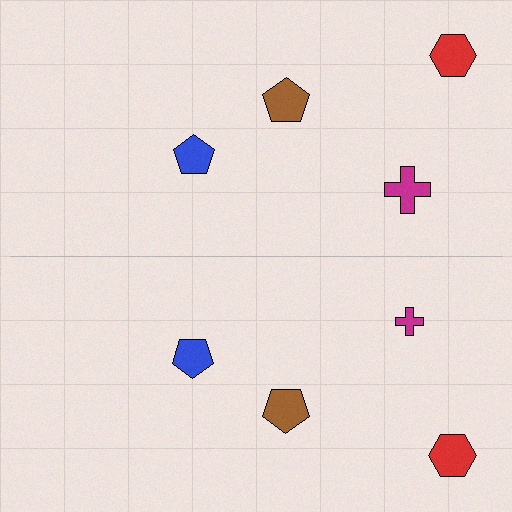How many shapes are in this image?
There are 8 shapes in this image.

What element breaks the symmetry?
The magenta cross on the bottom side has a different size than its mirror counterpart.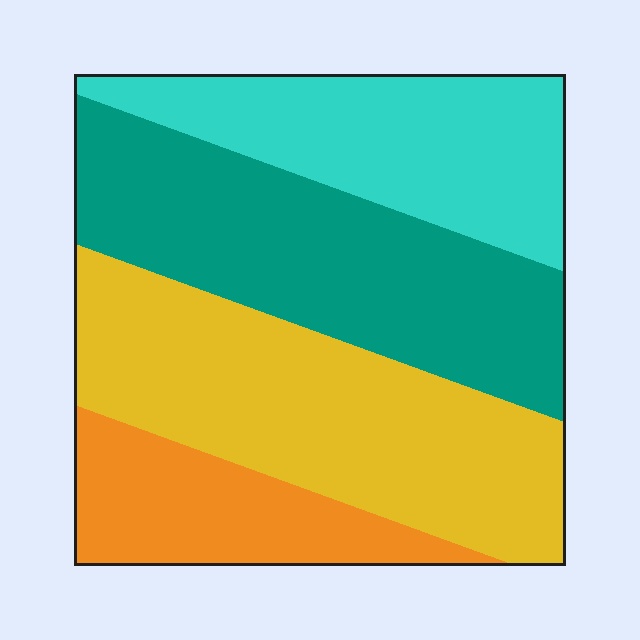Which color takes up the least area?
Orange, at roughly 15%.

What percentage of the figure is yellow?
Yellow covers roughly 35% of the figure.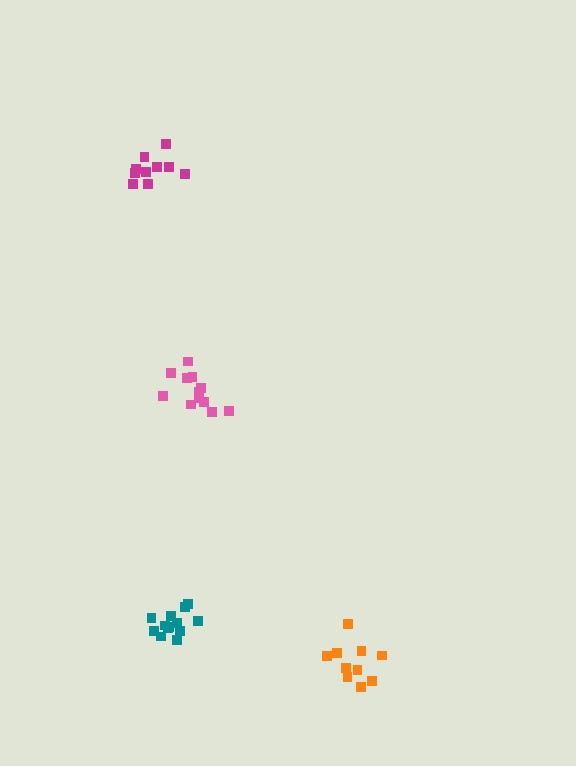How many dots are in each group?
Group 1: 12 dots, Group 2: 10 dots, Group 3: 13 dots, Group 4: 10 dots (45 total).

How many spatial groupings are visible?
There are 4 spatial groupings.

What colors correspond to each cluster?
The clusters are colored: pink, magenta, teal, orange.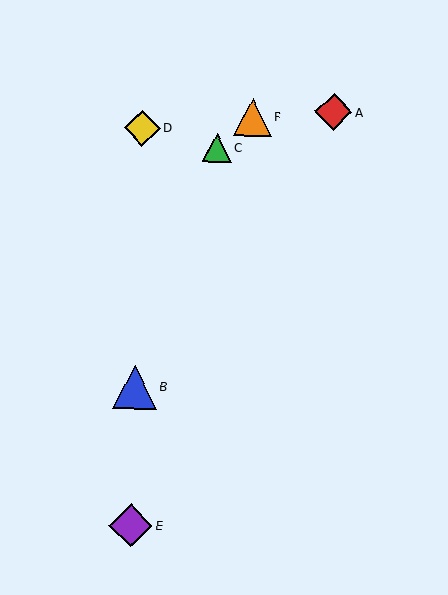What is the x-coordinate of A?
Object A is at x≈334.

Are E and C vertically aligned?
No, E is at x≈131 and C is at x≈217.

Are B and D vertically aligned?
Yes, both are at x≈135.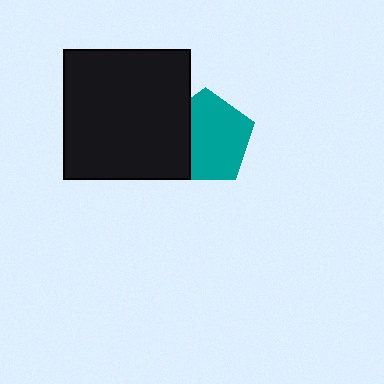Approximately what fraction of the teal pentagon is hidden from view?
Roughly 30% of the teal pentagon is hidden behind the black rectangle.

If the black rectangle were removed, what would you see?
You would see the complete teal pentagon.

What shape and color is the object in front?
The object in front is a black rectangle.